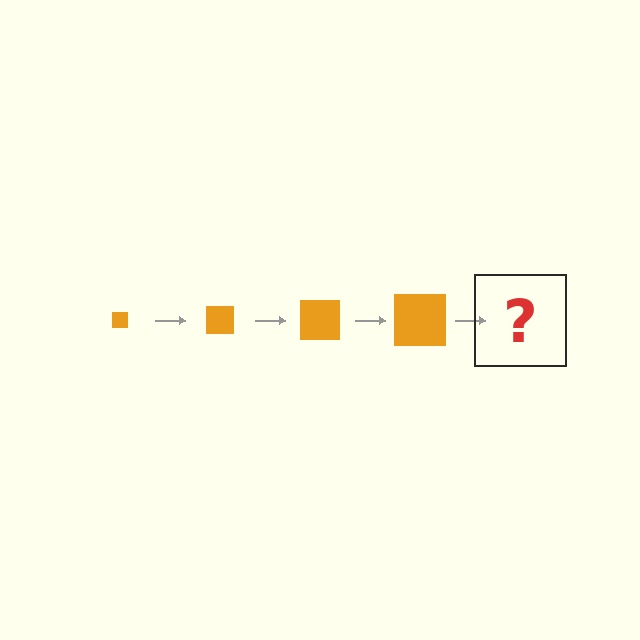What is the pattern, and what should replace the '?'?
The pattern is that the square gets progressively larger each step. The '?' should be an orange square, larger than the previous one.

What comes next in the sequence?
The next element should be an orange square, larger than the previous one.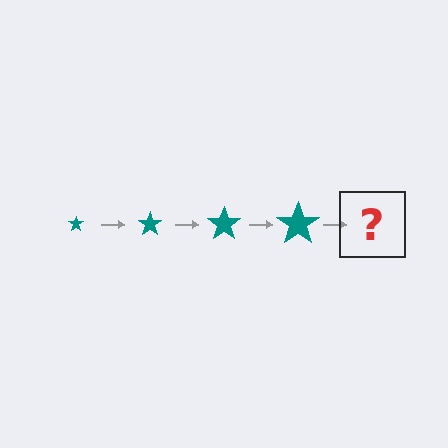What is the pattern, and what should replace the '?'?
The pattern is that the star gets progressively larger each step. The '?' should be a teal star, larger than the previous one.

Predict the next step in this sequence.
The next step is a teal star, larger than the previous one.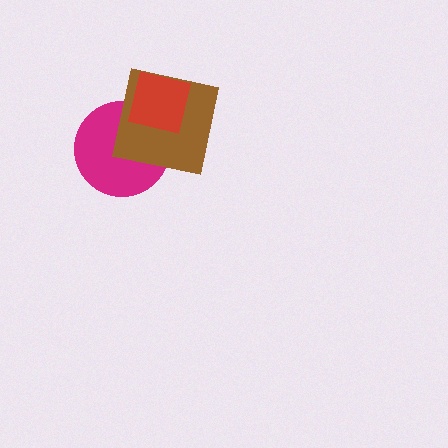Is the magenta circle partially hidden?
Yes, it is partially covered by another shape.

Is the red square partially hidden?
No, no other shape covers it.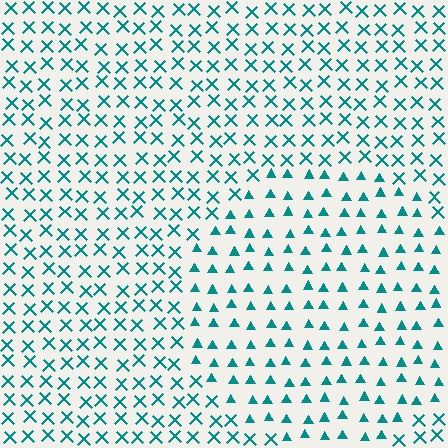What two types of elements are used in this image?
The image uses triangles inside the circle region and X marks outside it.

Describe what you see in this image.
The image is filled with small teal elements arranged in a uniform grid. A circle-shaped region contains triangles, while the surrounding area contains X marks. The boundary is defined purely by the change in element shape.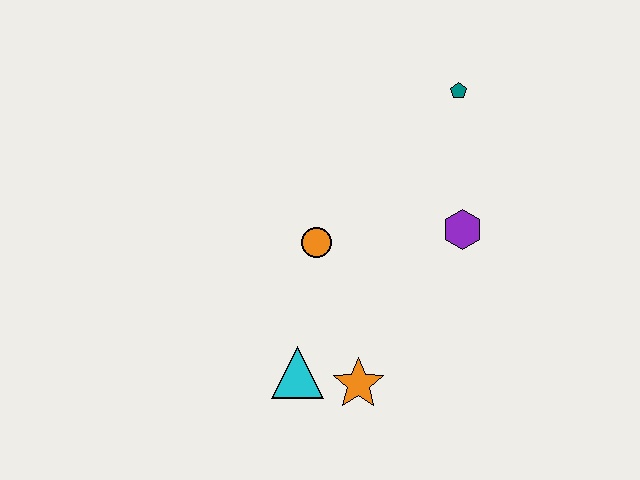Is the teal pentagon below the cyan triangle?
No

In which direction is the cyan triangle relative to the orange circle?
The cyan triangle is below the orange circle.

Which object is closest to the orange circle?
The cyan triangle is closest to the orange circle.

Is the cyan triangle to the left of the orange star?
Yes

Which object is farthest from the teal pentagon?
The cyan triangle is farthest from the teal pentagon.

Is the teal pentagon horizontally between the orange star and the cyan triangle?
No